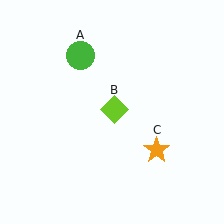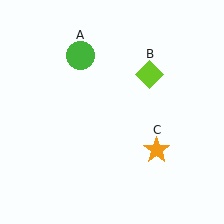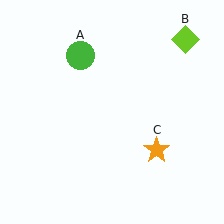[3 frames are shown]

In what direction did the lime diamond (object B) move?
The lime diamond (object B) moved up and to the right.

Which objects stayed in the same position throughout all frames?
Green circle (object A) and orange star (object C) remained stationary.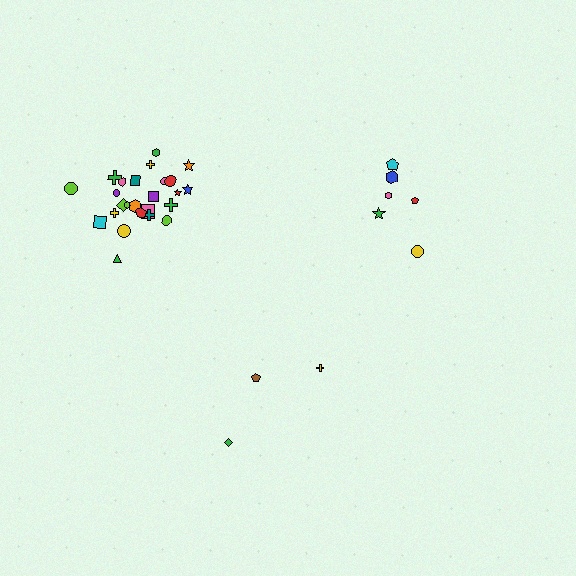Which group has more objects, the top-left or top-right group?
The top-left group.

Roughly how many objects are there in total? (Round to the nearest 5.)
Roughly 35 objects in total.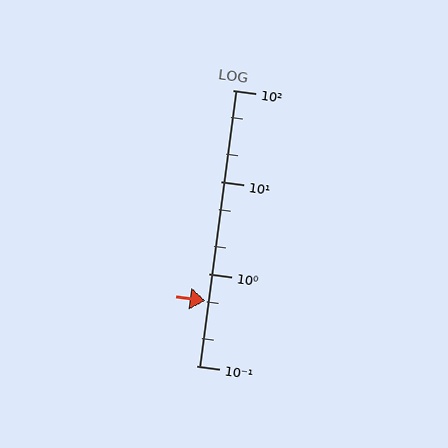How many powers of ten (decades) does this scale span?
The scale spans 3 decades, from 0.1 to 100.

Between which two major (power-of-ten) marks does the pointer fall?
The pointer is between 0.1 and 1.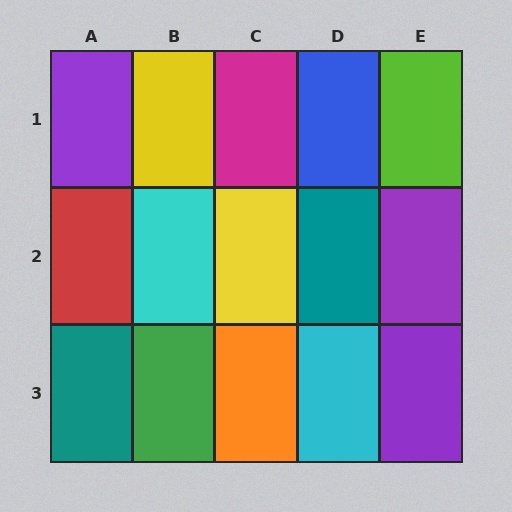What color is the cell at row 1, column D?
Blue.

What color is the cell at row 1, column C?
Magenta.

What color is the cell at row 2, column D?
Teal.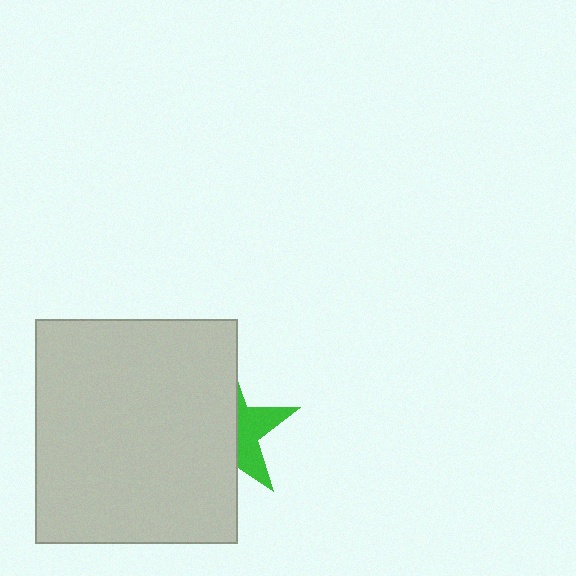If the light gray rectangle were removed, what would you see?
You would see the complete green star.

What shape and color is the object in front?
The object in front is a light gray rectangle.